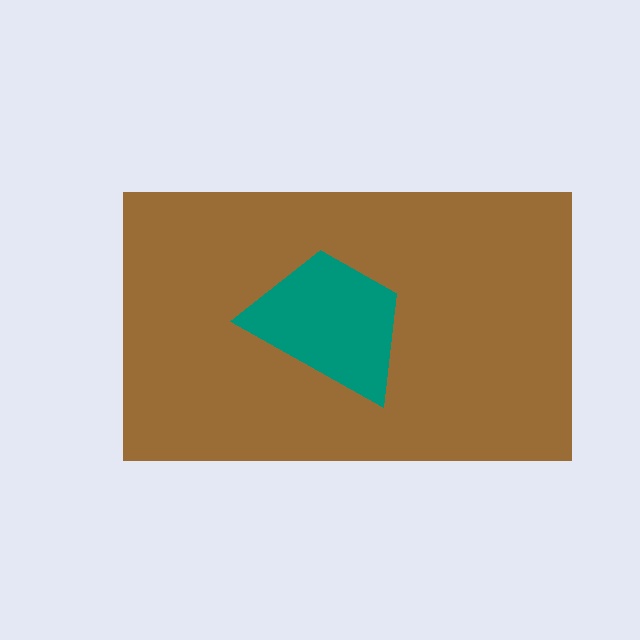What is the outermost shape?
The brown rectangle.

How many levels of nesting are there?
2.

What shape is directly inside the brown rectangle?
The teal trapezoid.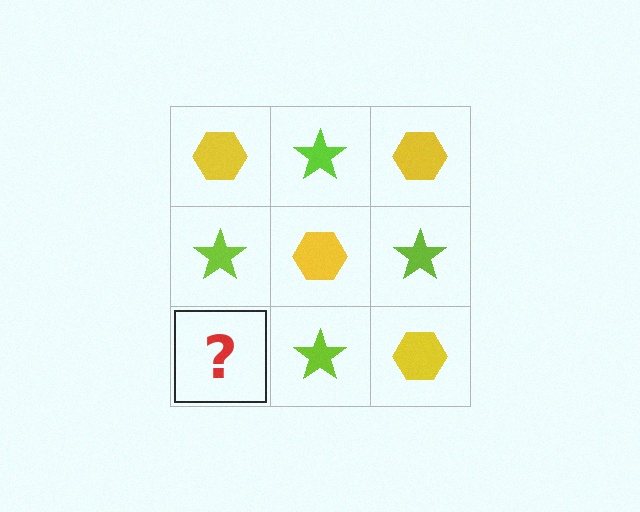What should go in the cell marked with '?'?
The missing cell should contain a yellow hexagon.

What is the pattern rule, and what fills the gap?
The rule is that it alternates yellow hexagon and lime star in a checkerboard pattern. The gap should be filled with a yellow hexagon.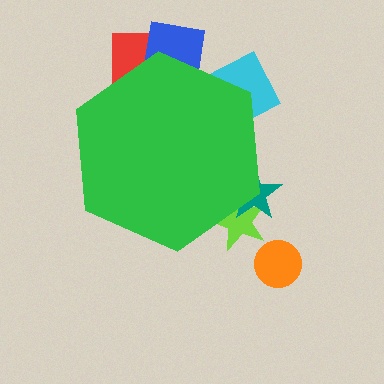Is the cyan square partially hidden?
Yes, the cyan square is partially hidden behind the green hexagon.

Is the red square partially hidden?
Yes, the red square is partially hidden behind the green hexagon.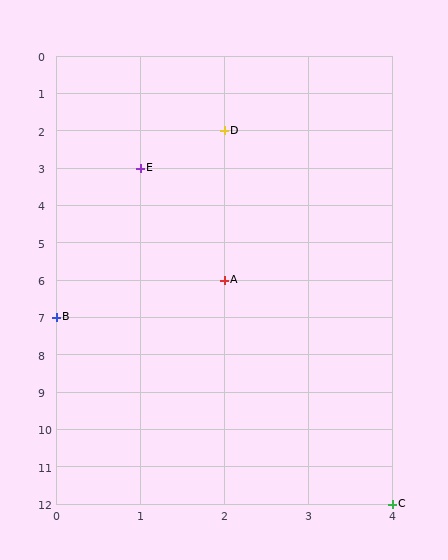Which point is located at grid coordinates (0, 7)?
Point B is at (0, 7).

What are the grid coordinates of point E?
Point E is at grid coordinates (1, 3).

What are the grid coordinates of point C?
Point C is at grid coordinates (4, 12).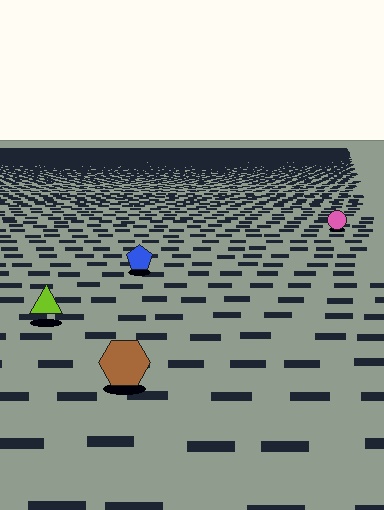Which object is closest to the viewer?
The brown hexagon is closest. The texture marks near it are larger and more spread out.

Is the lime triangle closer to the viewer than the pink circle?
Yes. The lime triangle is closer — you can tell from the texture gradient: the ground texture is coarser near it.